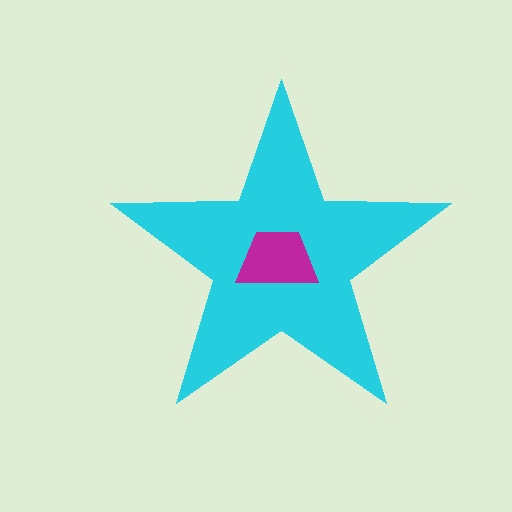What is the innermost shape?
The magenta trapezoid.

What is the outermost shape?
The cyan star.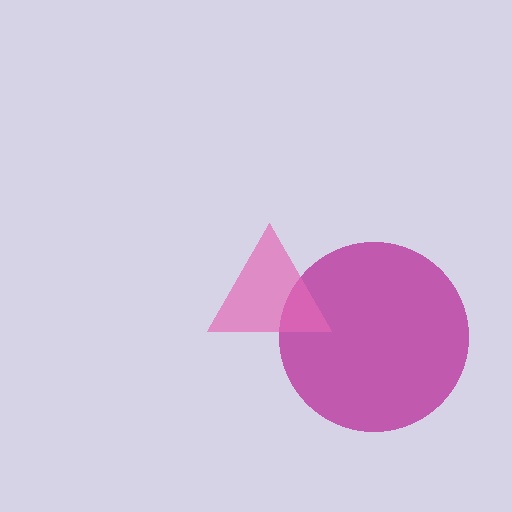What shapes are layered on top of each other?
The layered shapes are: a magenta circle, a pink triangle.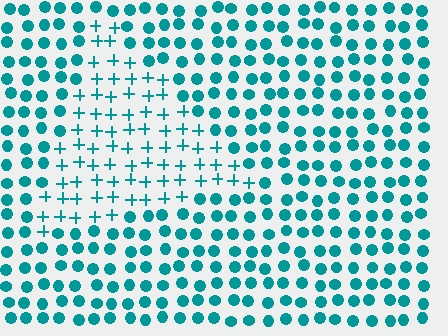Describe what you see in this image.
The image is filled with small teal elements arranged in a uniform grid. A triangle-shaped region contains plus signs, while the surrounding area contains circles. The boundary is defined purely by the change in element shape.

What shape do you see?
I see a triangle.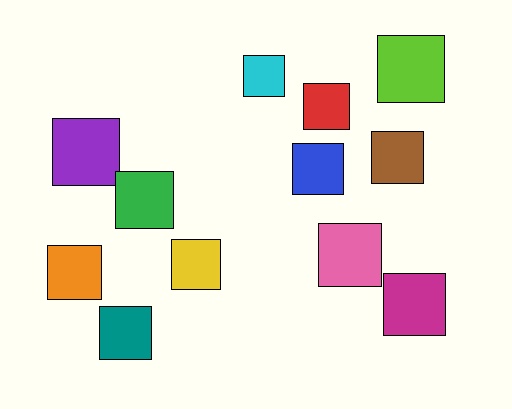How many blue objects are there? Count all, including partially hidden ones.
There is 1 blue object.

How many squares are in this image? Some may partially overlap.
There are 12 squares.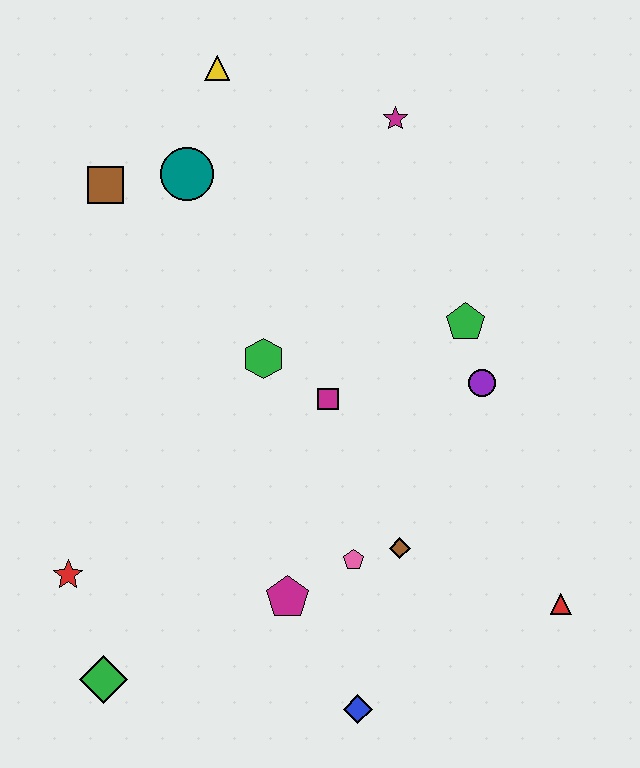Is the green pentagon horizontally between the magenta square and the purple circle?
Yes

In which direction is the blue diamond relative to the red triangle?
The blue diamond is to the left of the red triangle.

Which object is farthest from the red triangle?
The yellow triangle is farthest from the red triangle.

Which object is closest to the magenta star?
The yellow triangle is closest to the magenta star.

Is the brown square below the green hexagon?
No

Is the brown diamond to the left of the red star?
No